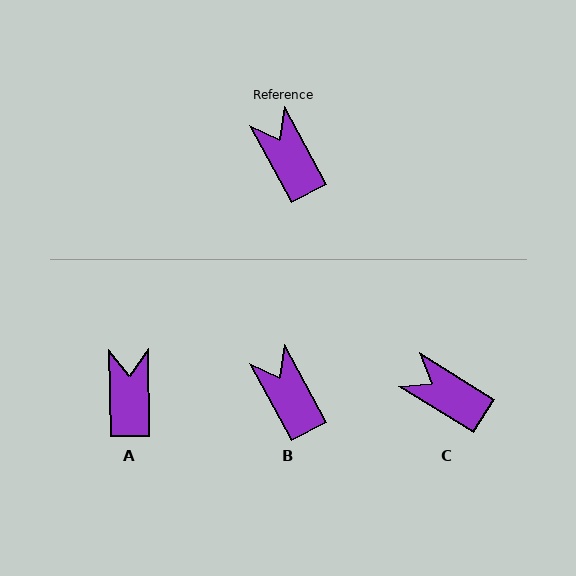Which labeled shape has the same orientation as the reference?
B.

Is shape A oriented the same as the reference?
No, it is off by about 27 degrees.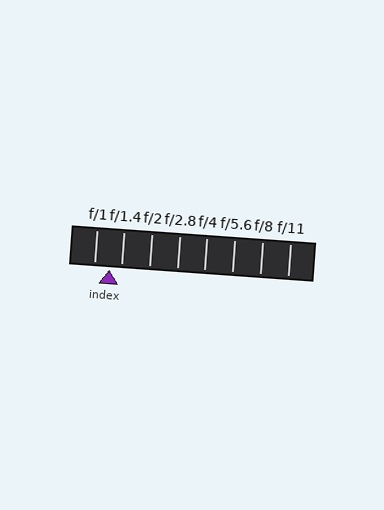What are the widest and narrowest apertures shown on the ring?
The widest aperture shown is f/1 and the narrowest is f/11.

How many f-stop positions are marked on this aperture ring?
There are 8 f-stop positions marked.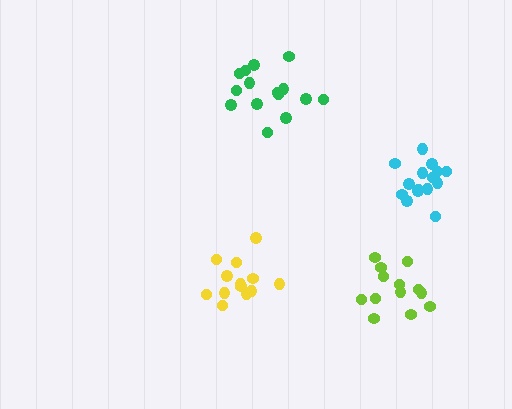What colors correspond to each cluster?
The clusters are colored: yellow, green, cyan, lime.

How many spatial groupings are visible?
There are 4 spatial groupings.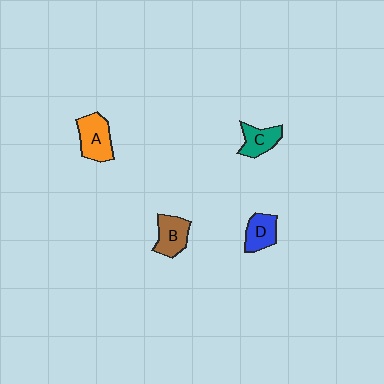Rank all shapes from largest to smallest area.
From largest to smallest: A (orange), B (brown), D (blue), C (teal).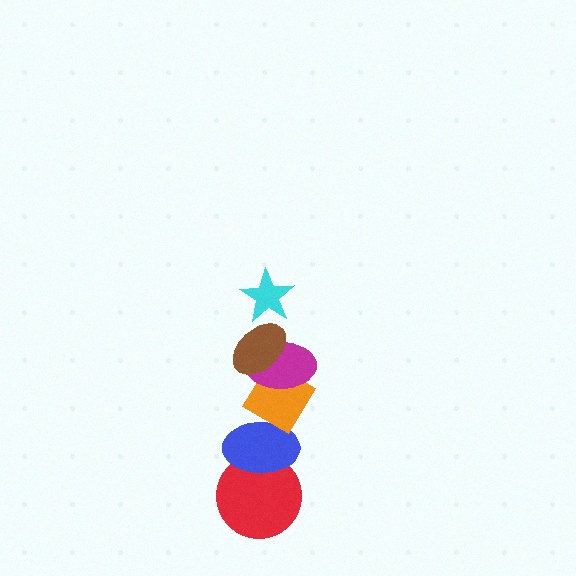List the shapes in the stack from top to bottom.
From top to bottom: the cyan star, the brown ellipse, the magenta ellipse, the orange diamond, the blue ellipse, the red circle.